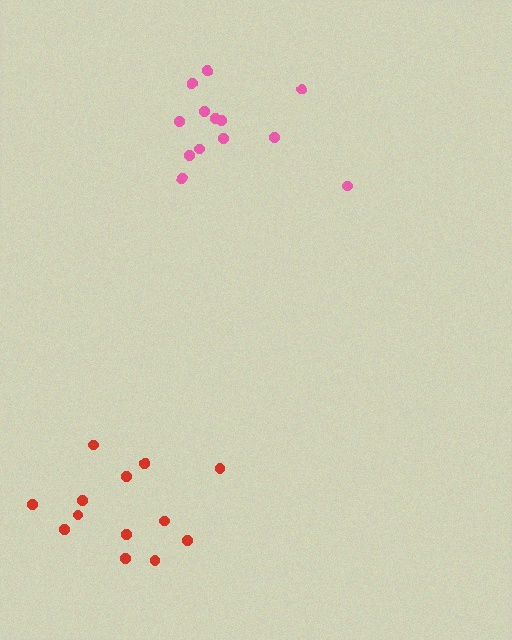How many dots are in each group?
Group 1: 13 dots, Group 2: 13 dots (26 total).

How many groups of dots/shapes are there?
There are 2 groups.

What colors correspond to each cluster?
The clusters are colored: red, pink.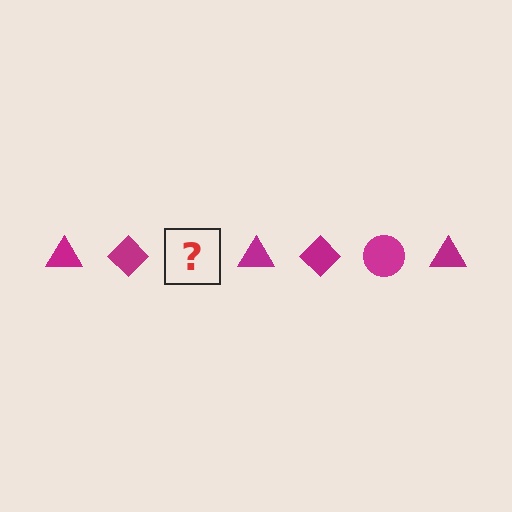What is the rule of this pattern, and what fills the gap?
The rule is that the pattern cycles through triangle, diamond, circle shapes in magenta. The gap should be filled with a magenta circle.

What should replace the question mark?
The question mark should be replaced with a magenta circle.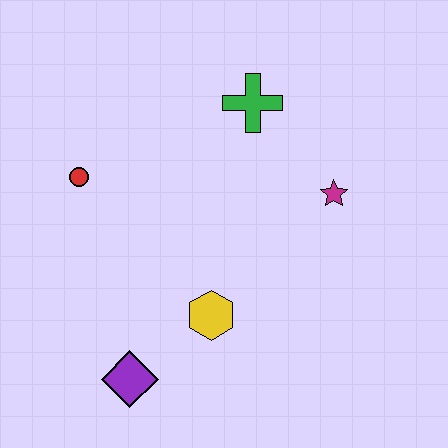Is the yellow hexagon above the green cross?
No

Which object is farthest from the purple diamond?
The green cross is farthest from the purple diamond.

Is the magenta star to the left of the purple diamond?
No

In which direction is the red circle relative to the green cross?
The red circle is to the left of the green cross.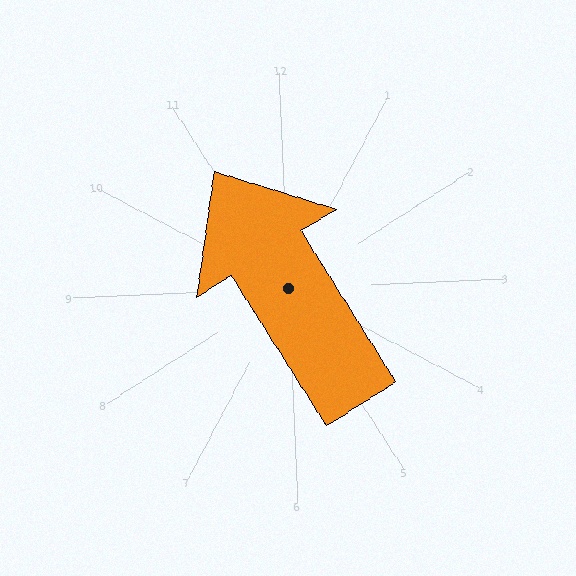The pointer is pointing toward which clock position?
Roughly 11 o'clock.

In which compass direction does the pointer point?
Northwest.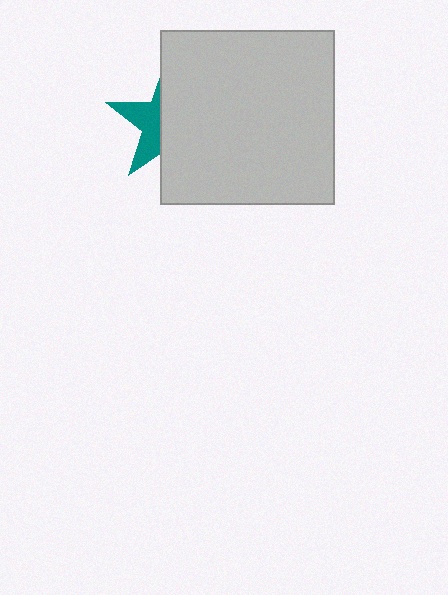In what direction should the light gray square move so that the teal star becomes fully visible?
The light gray square should move right. That is the shortest direction to clear the overlap and leave the teal star fully visible.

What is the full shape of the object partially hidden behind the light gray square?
The partially hidden object is a teal star.